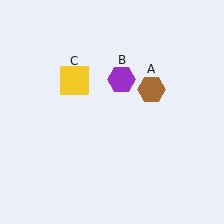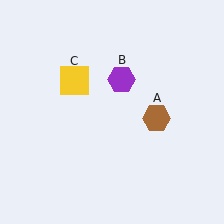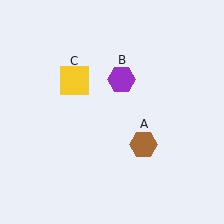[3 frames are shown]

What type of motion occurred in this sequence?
The brown hexagon (object A) rotated clockwise around the center of the scene.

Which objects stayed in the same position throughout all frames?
Purple hexagon (object B) and yellow square (object C) remained stationary.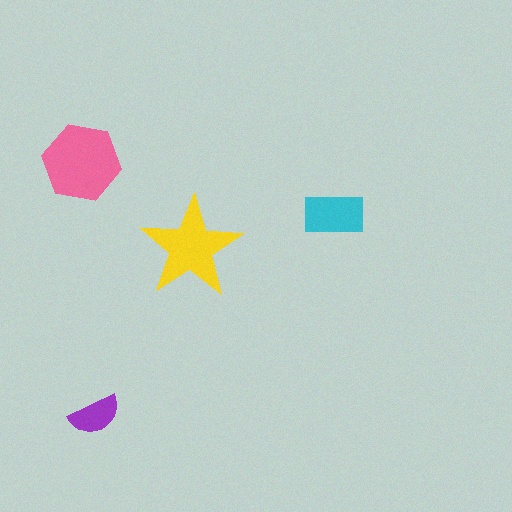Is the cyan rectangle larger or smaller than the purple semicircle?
Larger.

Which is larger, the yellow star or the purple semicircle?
The yellow star.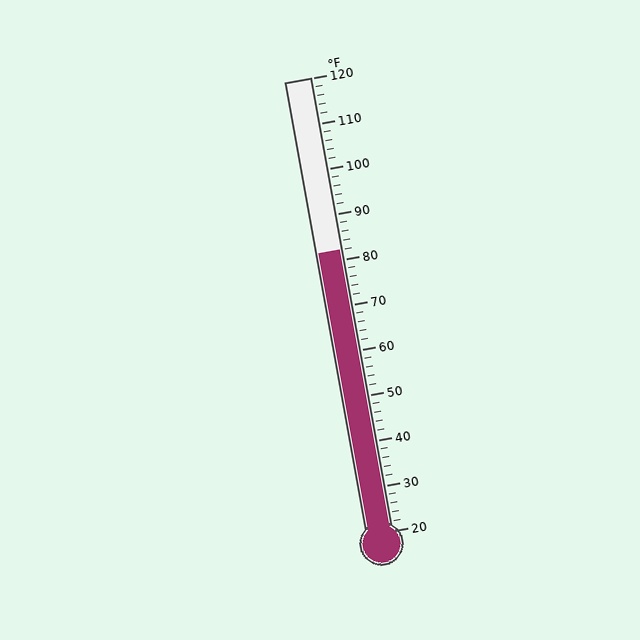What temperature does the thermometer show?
The thermometer shows approximately 82°F.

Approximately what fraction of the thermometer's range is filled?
The thermometer is filled to approximately 60% of its range.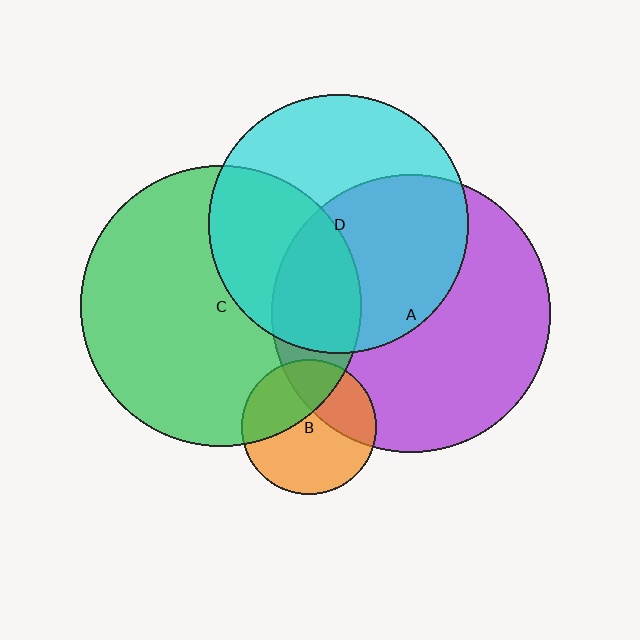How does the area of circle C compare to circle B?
Approximately 4.3 times.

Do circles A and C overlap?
Yes.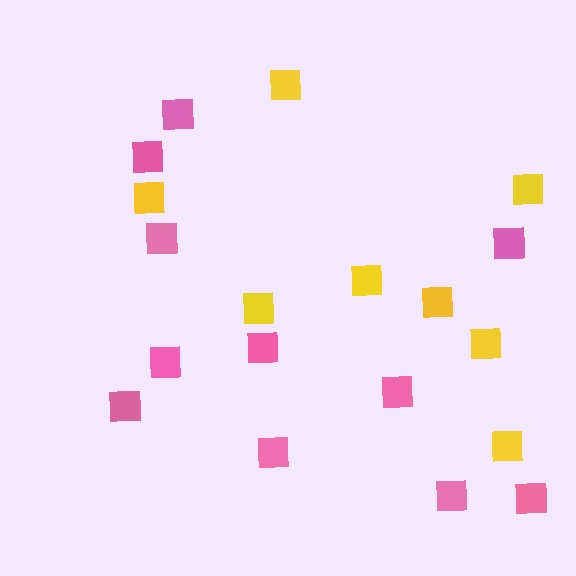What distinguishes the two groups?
There are 2 groups: one group of yellow squares (8) and one group of pink squares (11).